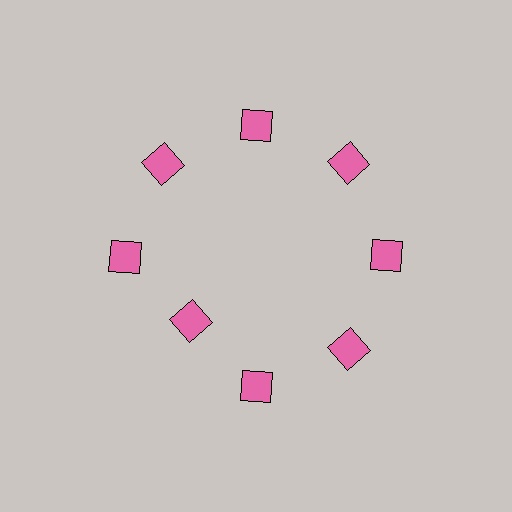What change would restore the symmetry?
The symmetry would be restored by moving it outward, back onto the ring so that all 8 squares sit at equal angles and equal distance from the center.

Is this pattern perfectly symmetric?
No. The 8 pink squares are arranged in a ring, but one element near the 8 o'clock position is pulled inward toward the center, breaking the 8-fold rotational symmetry.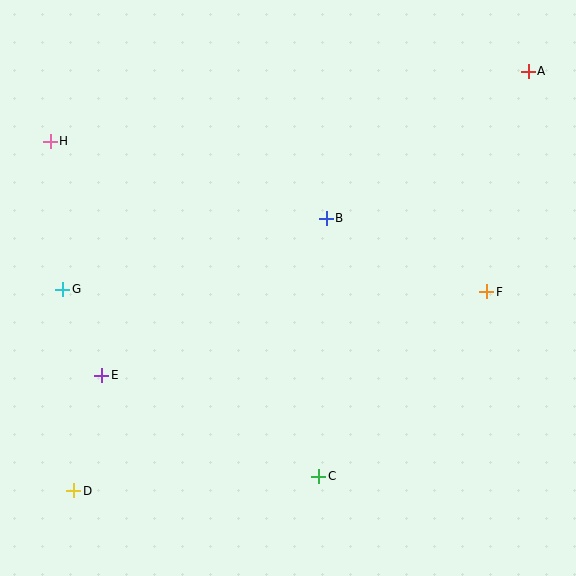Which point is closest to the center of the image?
Point B at (326, 218) is closest to the center.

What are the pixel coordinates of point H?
Point H is at (50, 141).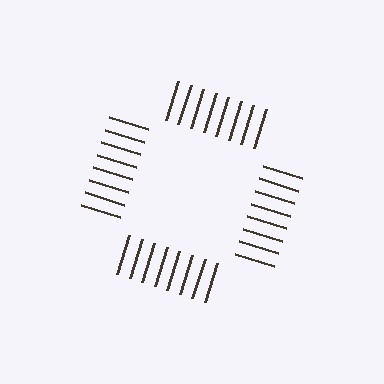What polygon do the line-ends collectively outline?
An illusory square — the line segments terminate on its edges but no continuous stroke is drawn.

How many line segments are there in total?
32 — 8 along each of the 4 edges.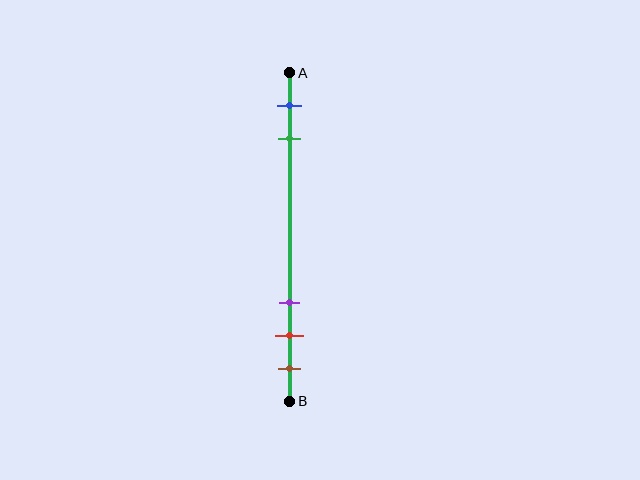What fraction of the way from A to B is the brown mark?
The brown mark is approximately 90% (0.9) of the way from A to B.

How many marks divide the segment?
There are 5 marks dividing the segment.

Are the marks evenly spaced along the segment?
No, the marks are not evenly spaced.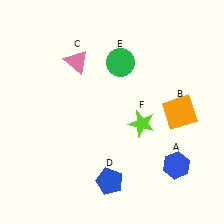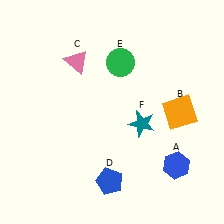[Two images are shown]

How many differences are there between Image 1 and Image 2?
There is 1 difference between the two images.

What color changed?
The star (F) changed from lime in Image 1 to teal in Image 2.